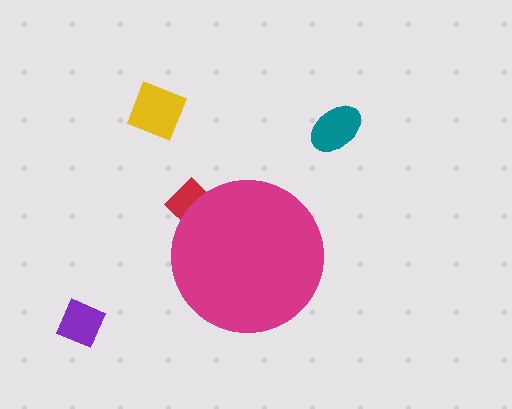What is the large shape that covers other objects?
A magenta circle.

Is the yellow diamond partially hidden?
No, the yellow diamond is fully visible.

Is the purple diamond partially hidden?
No, the purple diamond is fully visible.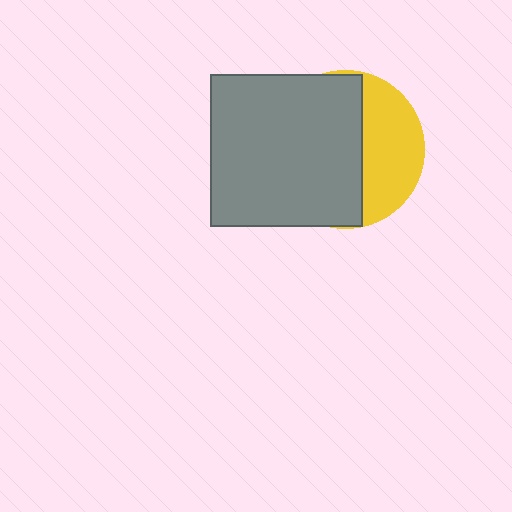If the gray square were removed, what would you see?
You would see the complete yellow circle.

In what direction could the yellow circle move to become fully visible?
The yellow circle could move right. That would shift it out from behind the gray square entirely.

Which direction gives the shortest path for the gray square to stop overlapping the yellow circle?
Moving left gives the shortest separation.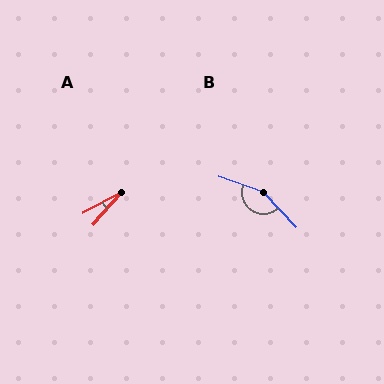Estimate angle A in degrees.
Approximately 21 degrees.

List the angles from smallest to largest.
A (21°), B (153°).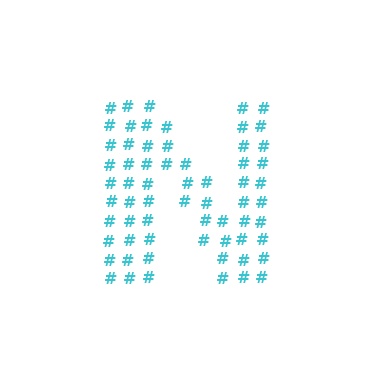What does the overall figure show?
The overall figure shows the letter N.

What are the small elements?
The small elements are hash symbols.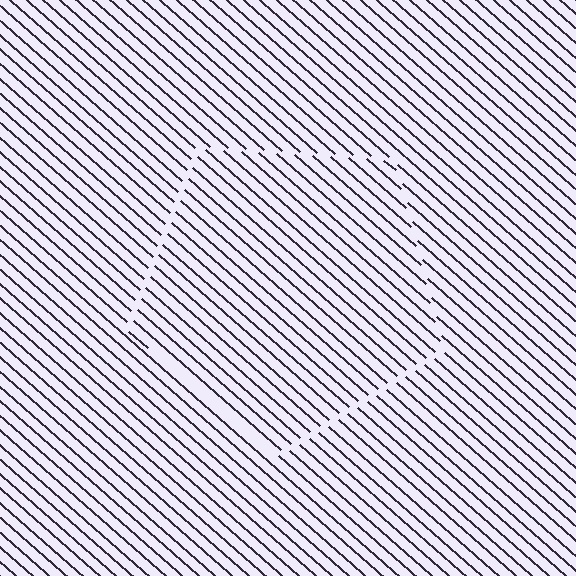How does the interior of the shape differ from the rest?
The interior of the shape contains the same grating, shifted by half a period — the contour is defined by the phase discontinuity where line-ends from the inner and outer gratings abut.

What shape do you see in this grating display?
An illusory pentagon. The interior of the shape contains the same grating, shifted by half a period — the contour is defined by the phase discontinuity where line-ends from the inner and outer gratings abut.